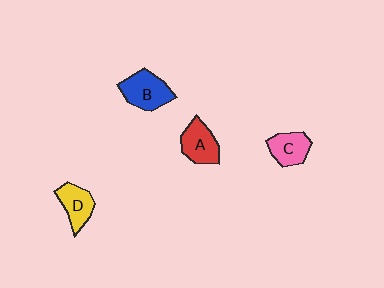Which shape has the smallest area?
Shape C (pink).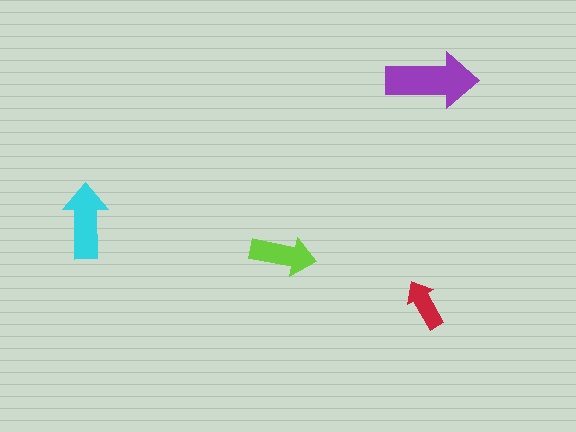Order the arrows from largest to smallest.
the purple one, the cyan one, the lime one, the red one.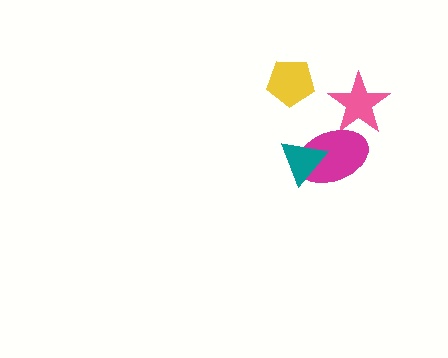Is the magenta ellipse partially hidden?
Yes, it is partially covered by another shape.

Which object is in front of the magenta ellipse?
The teal triangle is in front of the magenta ellipse.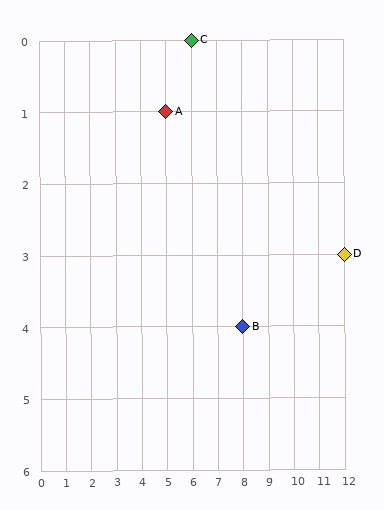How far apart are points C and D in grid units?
Points C and D are 6 columns and 3 rows apart (about 6.7 grid units diagonally).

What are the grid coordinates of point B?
Point B is at grid coordinates (8, 4).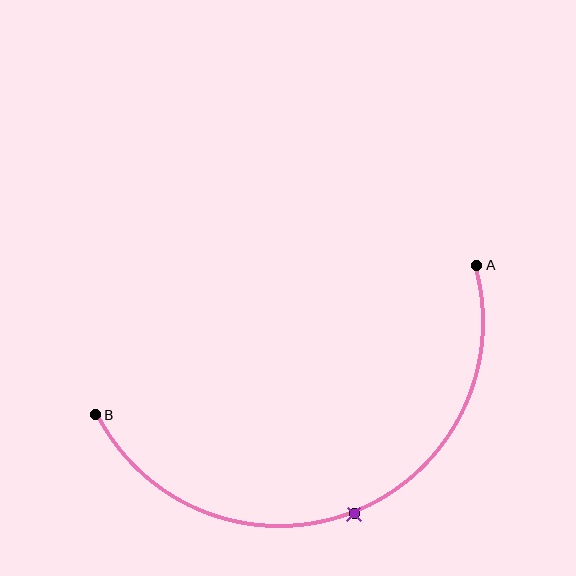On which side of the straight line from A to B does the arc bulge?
The arc bulges below the straight line connecting A and B.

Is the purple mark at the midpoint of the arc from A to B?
Yes. The purple mark lies on the arc at equal arc-length from both A and B — it is the arc midpoint.